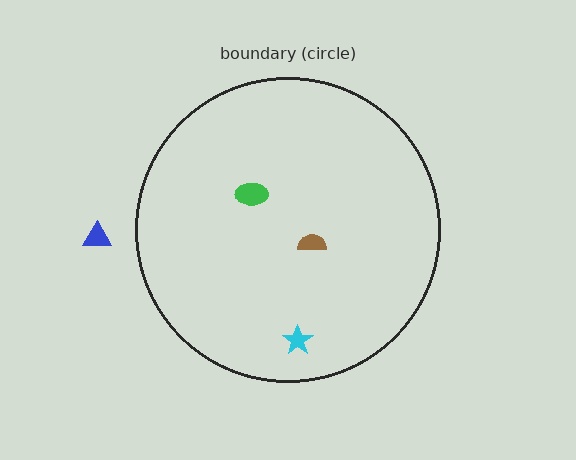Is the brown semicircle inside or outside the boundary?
Inside.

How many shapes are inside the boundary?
3 inside, 1 outside.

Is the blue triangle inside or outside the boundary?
Outside.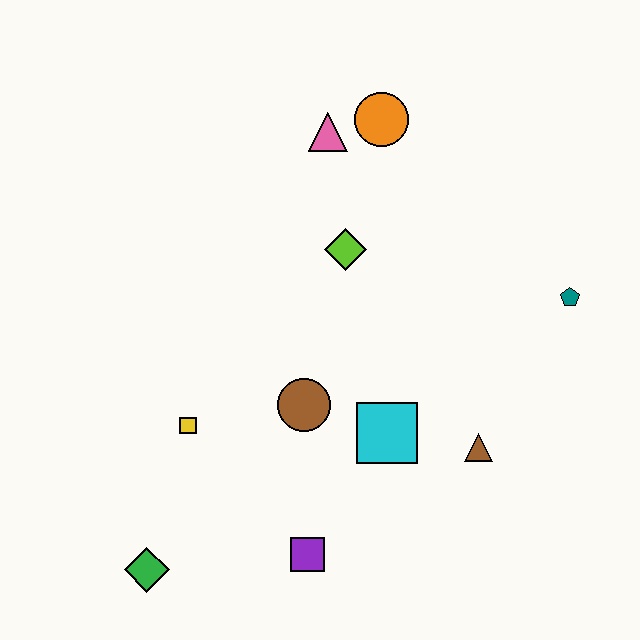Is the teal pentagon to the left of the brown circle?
No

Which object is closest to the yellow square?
The brown circle is closest to the yellow square.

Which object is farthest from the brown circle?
The orange circle is farthest from the brown circle.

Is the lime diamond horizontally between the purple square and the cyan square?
Yes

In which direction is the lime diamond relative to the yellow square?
The lime diamond is above the yellow square.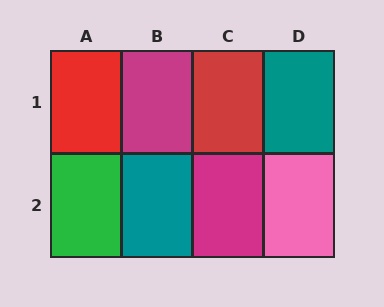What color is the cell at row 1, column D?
Teal.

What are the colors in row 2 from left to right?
Green, teal, magenta, pink.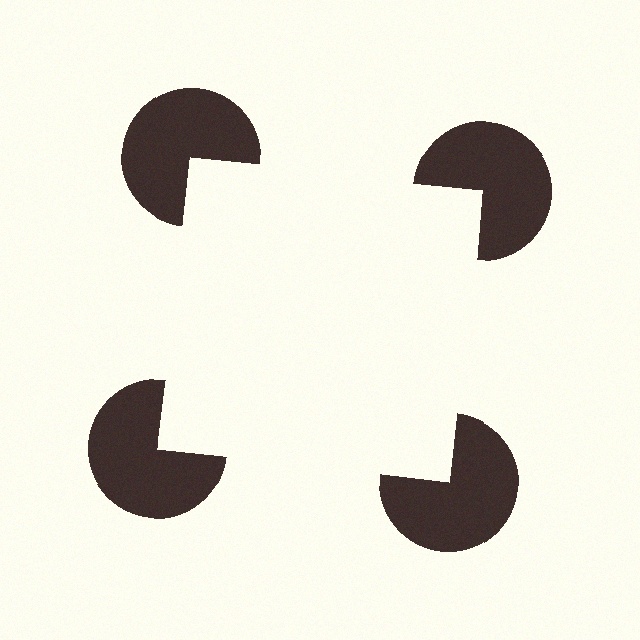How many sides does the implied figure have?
4 sides.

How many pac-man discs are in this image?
There are 4 — one at each vertex of the illusory square.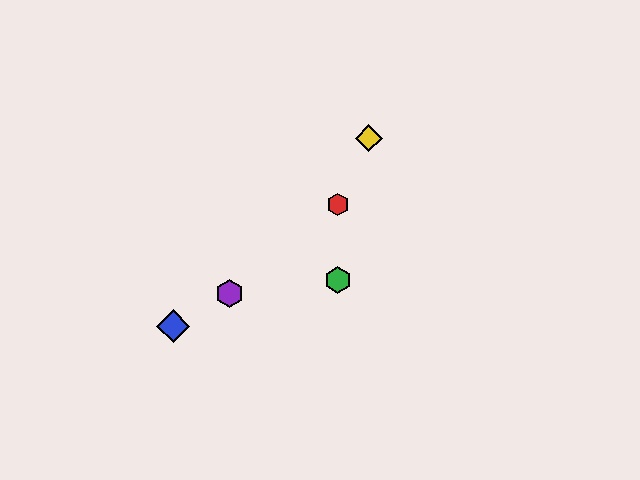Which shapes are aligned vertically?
The red hexagon, the green hexagon are aligned vertically.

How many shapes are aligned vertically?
2 shapes (the red hexagon, the green hexagon) are aligned vertically.